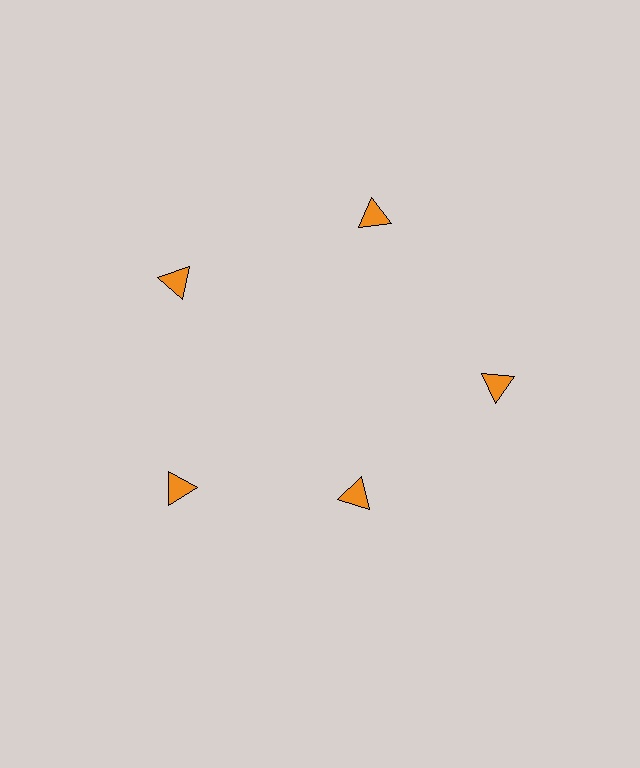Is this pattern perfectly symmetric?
No. The 5 orange triangles are arranged in a ring, but one element near the 5 o'clock position is pulled inward toward the center, breaking the 5-fold rotational symmetry.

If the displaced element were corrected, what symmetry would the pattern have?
It would have 5-fold rotational symmetry — the pattern would map onto itself every 72 degrees.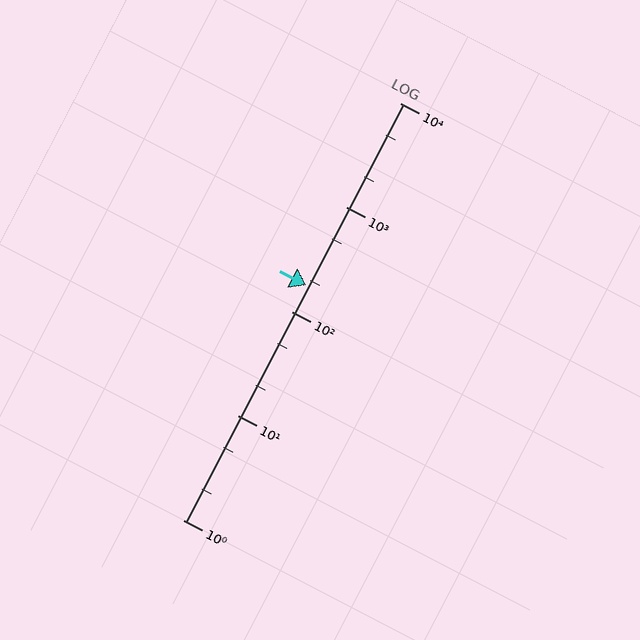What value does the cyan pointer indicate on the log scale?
The pointer indicates approximately 180.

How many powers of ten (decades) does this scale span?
The scale spans 4 decades, from 1 to 10000.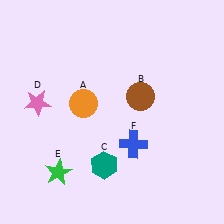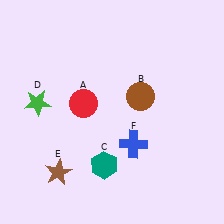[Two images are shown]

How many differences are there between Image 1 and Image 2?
There are 3 differences between the two images.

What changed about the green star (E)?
In Image 1, E is green. In Image 2, it changed to brown.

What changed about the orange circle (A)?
In Image 1, A is orange. In Image 2, it changed to red.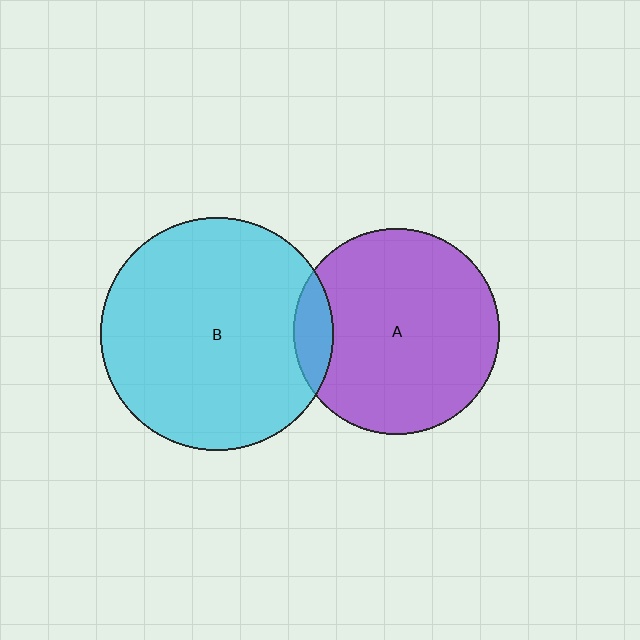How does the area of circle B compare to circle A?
Approximately 1.3 times.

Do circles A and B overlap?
Yes.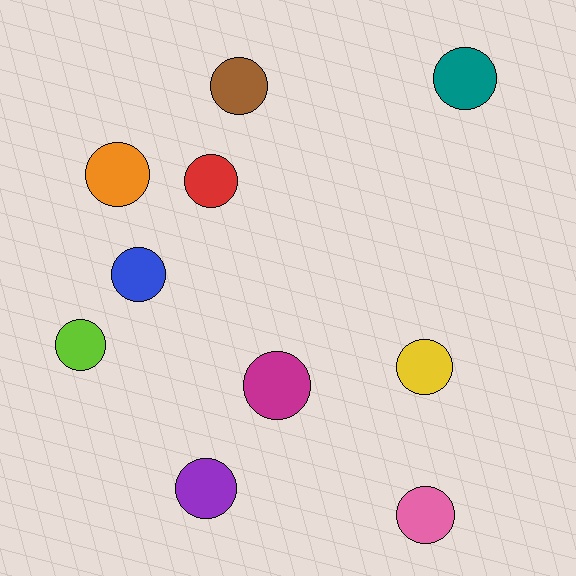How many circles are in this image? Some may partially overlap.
There are 10 circles.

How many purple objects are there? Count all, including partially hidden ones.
There is 1 purple object.